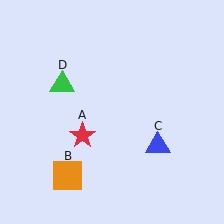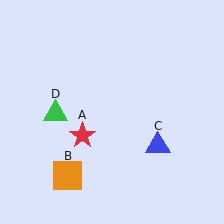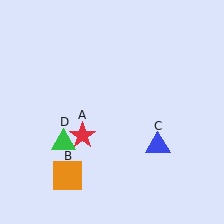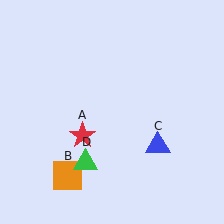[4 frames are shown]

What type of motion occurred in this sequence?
The green triangle (object D) rotated counterclockwise around the center of the scene.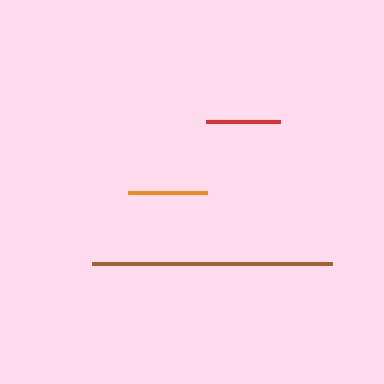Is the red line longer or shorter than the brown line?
The brown line is longer than the red line.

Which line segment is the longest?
The brown line is the longest at approximately 240 pixels.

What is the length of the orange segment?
The orange segment is approximately 79 pixels long.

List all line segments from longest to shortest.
From longest to shortest: brown, orange, red.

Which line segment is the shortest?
The red line is the shortest at approximately 74 pixels.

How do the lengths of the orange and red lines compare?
The orange and red lines are approximately the same length.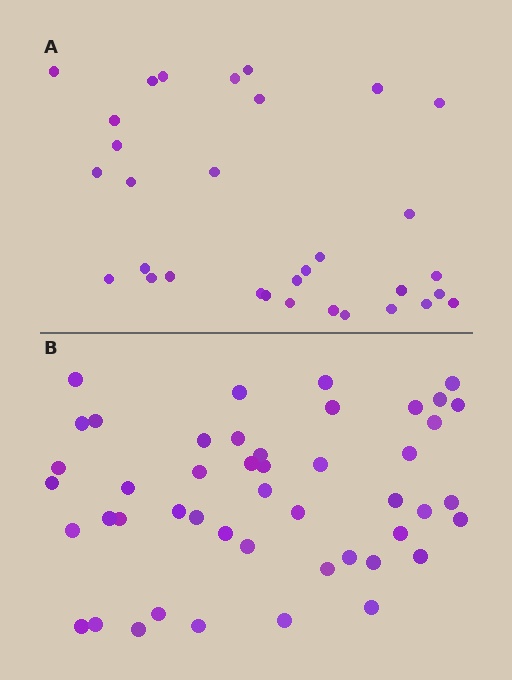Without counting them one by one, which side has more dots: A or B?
Region B (the bottom region) has more dots.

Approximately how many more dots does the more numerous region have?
Region B has approximately 15 more dots than region A.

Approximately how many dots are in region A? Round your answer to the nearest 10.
About 30 dots. (The exact count is 32, which rounds to 30.)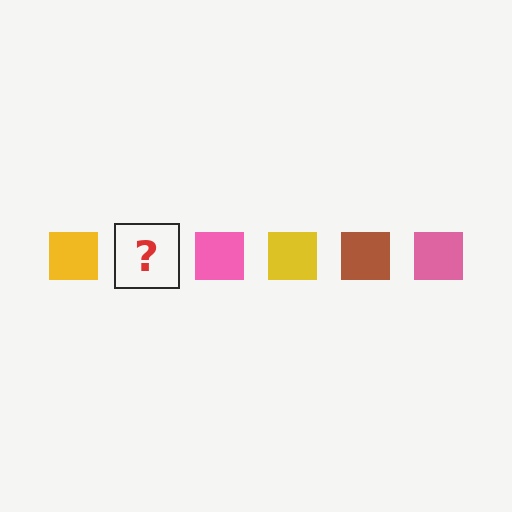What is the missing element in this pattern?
The missing element is a brown square.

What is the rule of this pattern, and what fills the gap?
The rule is that the pattern cycles through yellow, brown, pink squares. The gap should be filled with a brown square.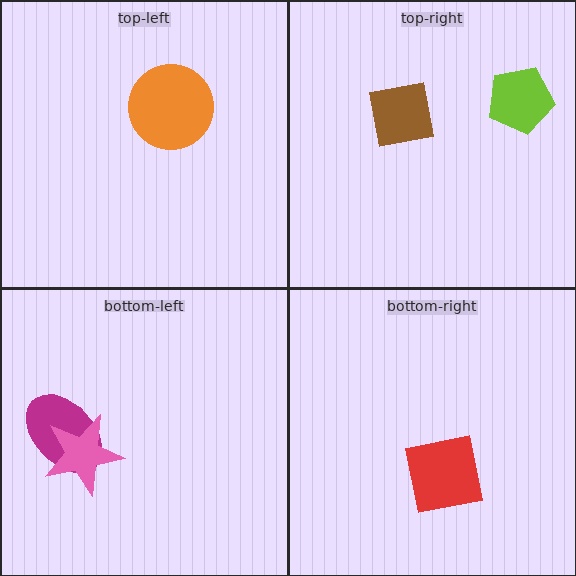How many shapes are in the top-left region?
1.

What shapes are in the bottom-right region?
The red square.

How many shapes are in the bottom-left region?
2.